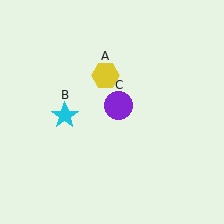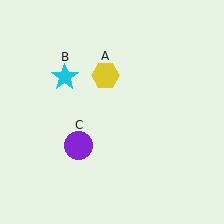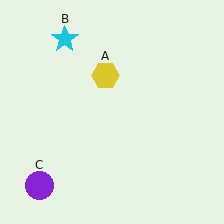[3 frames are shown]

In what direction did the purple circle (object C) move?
The purple circle (object C) moved down and to the left.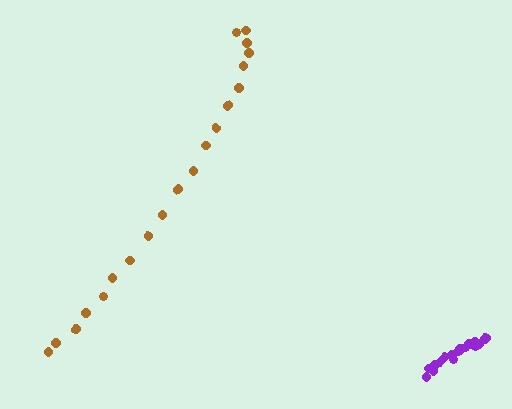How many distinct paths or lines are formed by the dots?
There are 2 distinct paths.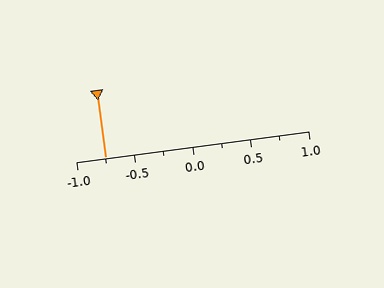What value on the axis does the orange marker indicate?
The marker indicates approximately -0.75.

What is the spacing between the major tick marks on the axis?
The major ticks are spaced 0.5 apart.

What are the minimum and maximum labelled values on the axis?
The axis runs from -1.0 to 1.0.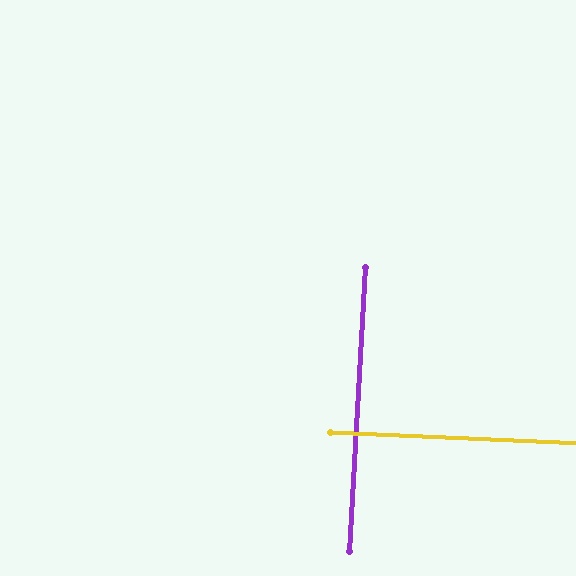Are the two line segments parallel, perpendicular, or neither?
Perpendicular — they meet at approximately 89°.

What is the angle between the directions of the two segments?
Approximately 89 degrees.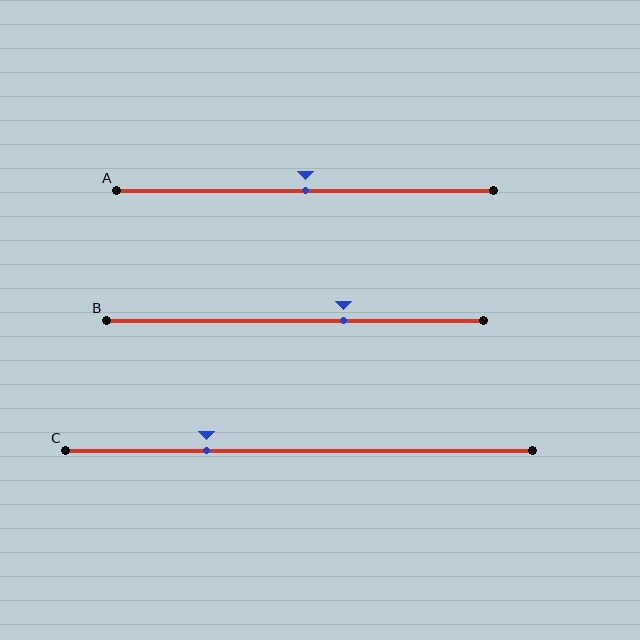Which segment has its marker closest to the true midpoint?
Segment A has its marker closest to the true midpoint.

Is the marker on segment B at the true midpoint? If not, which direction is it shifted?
No, the marker on segment B is shifted to the right by about 13% of the segment length.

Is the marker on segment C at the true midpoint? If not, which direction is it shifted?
No, the marker on segment C is shifted to the left by about 20% of the segment length.